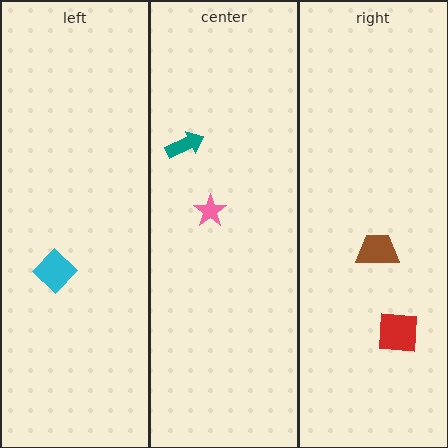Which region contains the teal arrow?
The center region.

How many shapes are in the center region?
2.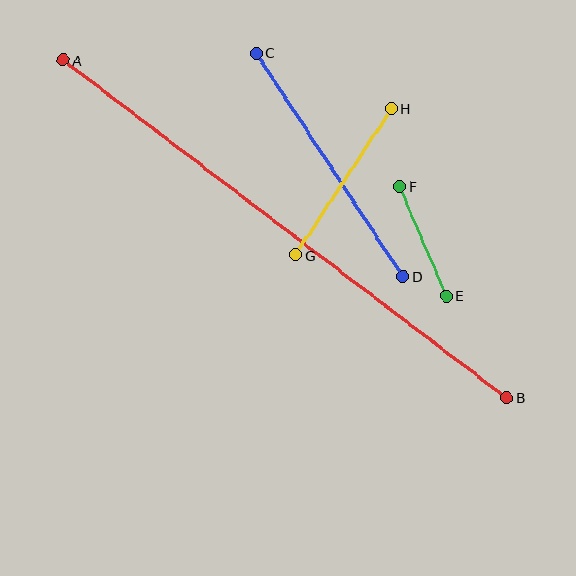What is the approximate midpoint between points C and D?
The midpoint is at approximately (330, 165) pixels.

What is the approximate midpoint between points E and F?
The midpoint is at approximately (423, 241) pixels.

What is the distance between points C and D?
The distance is approximately 267 pixels.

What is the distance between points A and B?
The distance is approximately 558 pixels.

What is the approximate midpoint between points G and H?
The midpoint is at approximately (344, 182) pixels.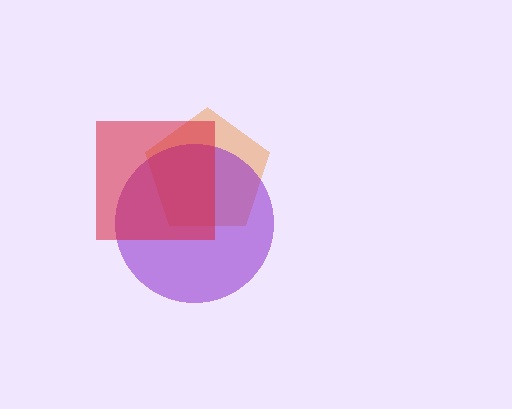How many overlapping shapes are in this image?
There are 3 overlapping shapes in the image.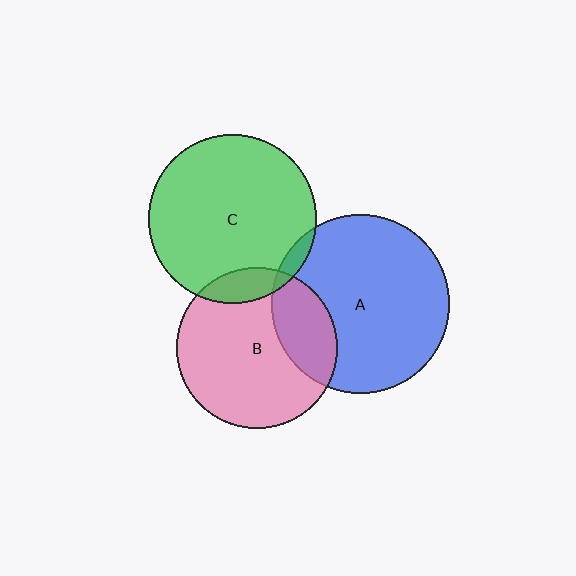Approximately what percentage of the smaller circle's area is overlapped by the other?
Approximately 25%.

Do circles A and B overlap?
Yes.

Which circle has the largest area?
Circle A (blue).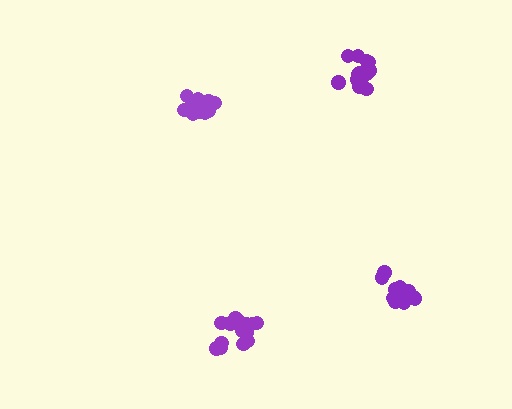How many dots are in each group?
Group 1: 14 dots, Group 2: 13 dots, Group 3: 17 dots, Group 4: 16 dots (60 total).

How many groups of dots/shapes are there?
There are 4 groups.